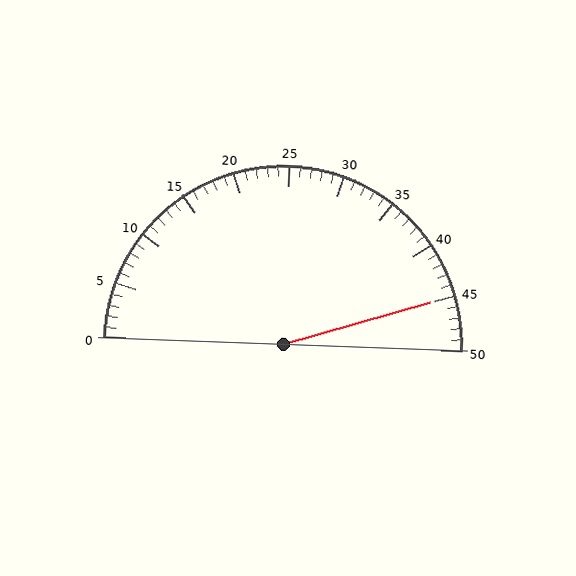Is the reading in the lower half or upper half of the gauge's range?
The reading is in the upper half of the range (0 to 50).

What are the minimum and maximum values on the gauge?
The gauge ranges from 0 to 50.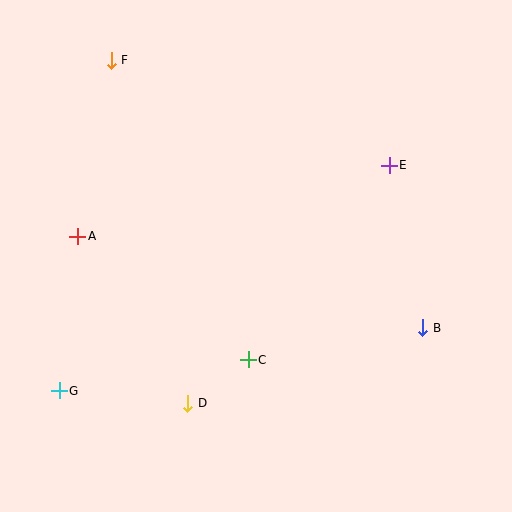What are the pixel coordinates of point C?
Point C is at (248, 360).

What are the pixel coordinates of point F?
Point F is at (111, 60).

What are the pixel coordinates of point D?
Point D is at (188, 403).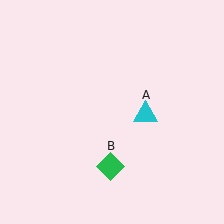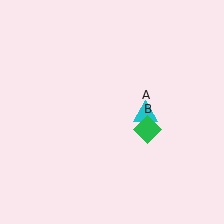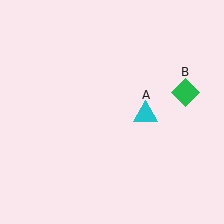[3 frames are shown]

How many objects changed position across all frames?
1 object changed position: green diamond (object B).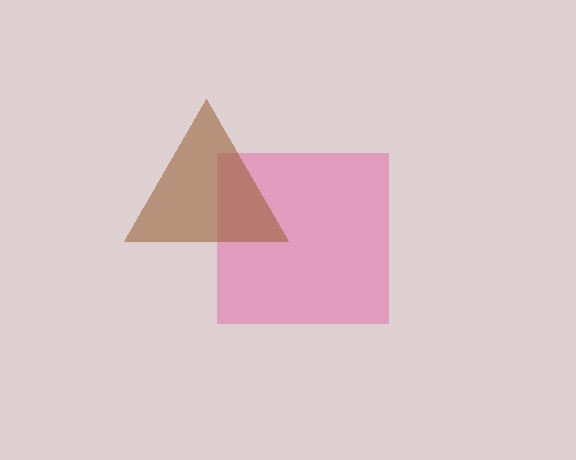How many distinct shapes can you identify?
There are 2 distinct shapes: a pink square, a brown triangle.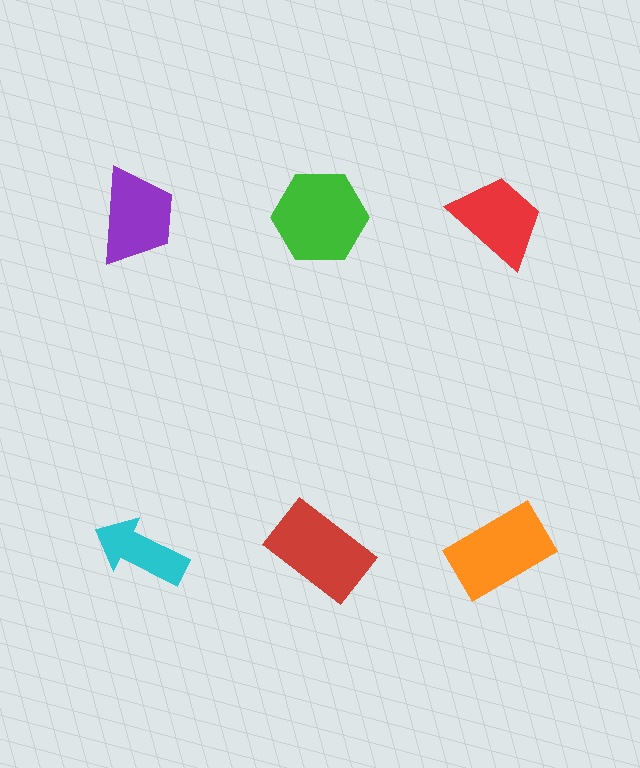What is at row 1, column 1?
A purple trapezoid.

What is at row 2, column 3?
An orange rectangle.